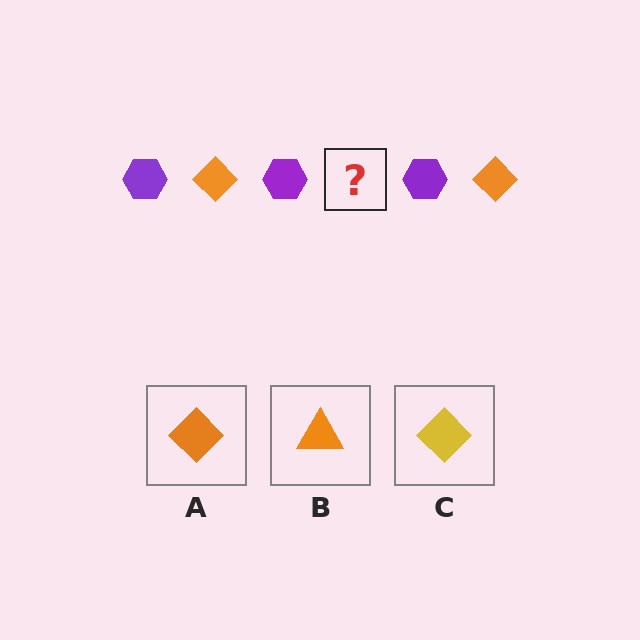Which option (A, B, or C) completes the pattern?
A.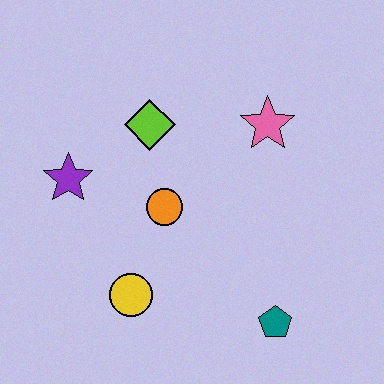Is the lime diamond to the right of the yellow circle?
Yes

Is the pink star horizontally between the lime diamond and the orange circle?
No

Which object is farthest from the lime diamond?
The teal pentagon is farthest from the lime diamond.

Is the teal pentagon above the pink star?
No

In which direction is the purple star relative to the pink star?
The purple star is to the left of the pink star.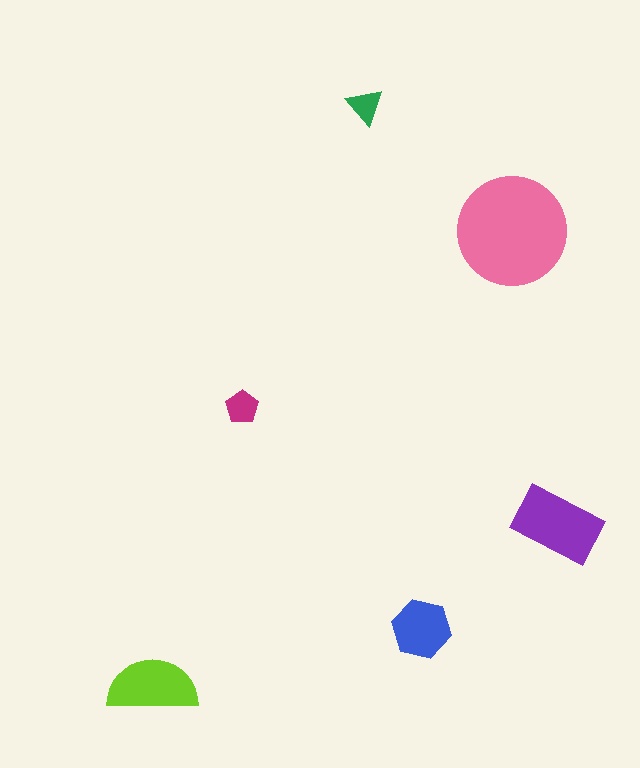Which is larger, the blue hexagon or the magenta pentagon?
The blue hexagon.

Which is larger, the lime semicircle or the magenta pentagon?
The lime semicircle.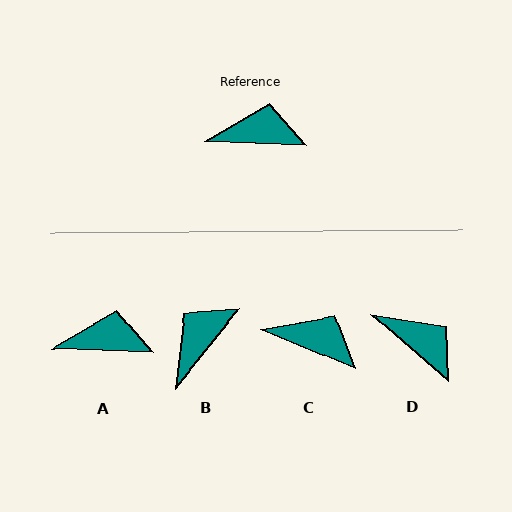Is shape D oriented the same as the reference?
No, it is off by about 39 degrees.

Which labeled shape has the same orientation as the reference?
A.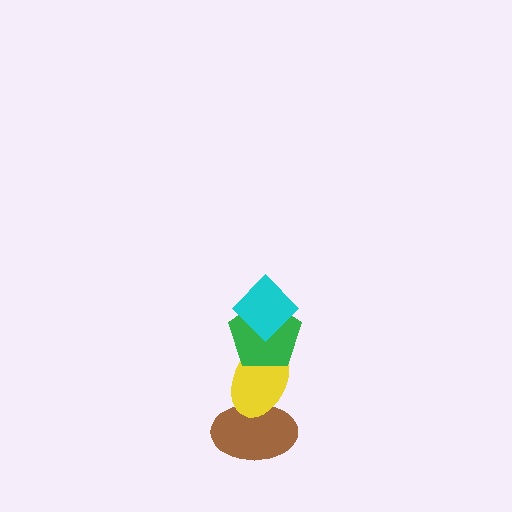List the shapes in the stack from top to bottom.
From top to bottom: the cyan diamond, the green pentagon, the yellow ellipse, the brown ellipse.